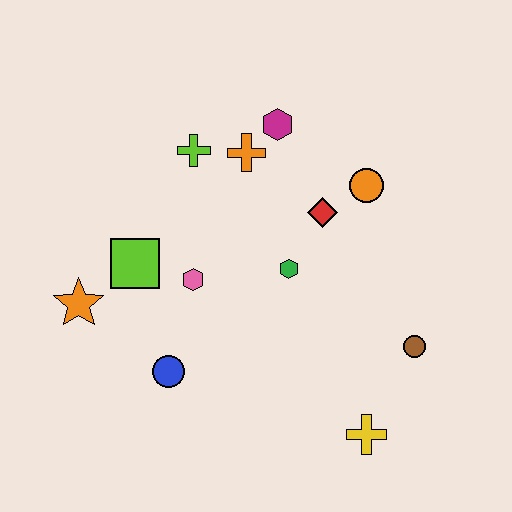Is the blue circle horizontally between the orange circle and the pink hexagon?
No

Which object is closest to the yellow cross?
The brown circle is closest to the yellow cross.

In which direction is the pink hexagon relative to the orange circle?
The pink hexagon is to the left of the orange circle.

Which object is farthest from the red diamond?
The orange star is farthest from the red diamond.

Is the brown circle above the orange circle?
No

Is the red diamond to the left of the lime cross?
No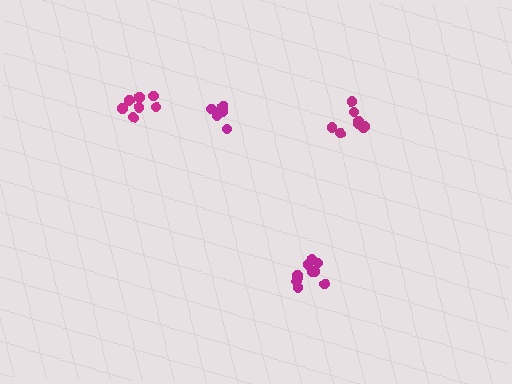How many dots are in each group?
Group 1: 7 dots, Group 2: 8 dots, Group 3: 9 dots, Group 4: 5 dots (29 total).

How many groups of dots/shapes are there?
There are 4 groups.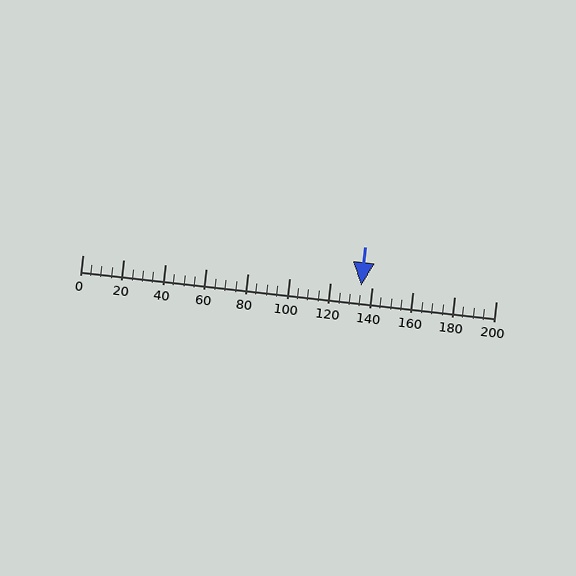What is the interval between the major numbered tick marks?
The major tick marks are spaced 20 units apart.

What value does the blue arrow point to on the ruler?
The blue arrow points to approximately 135.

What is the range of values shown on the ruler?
The ruler shows values from 0 to 200.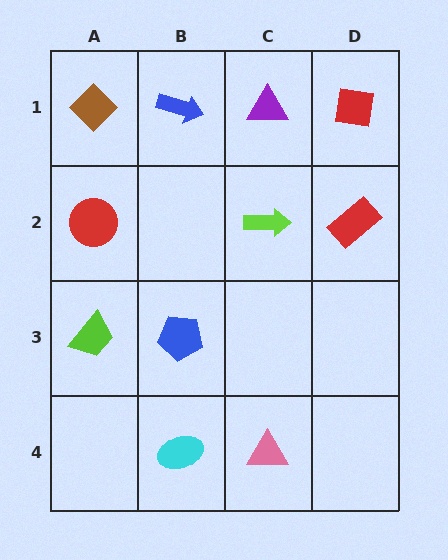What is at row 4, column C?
A pink triangle.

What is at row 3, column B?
A blue pentagon.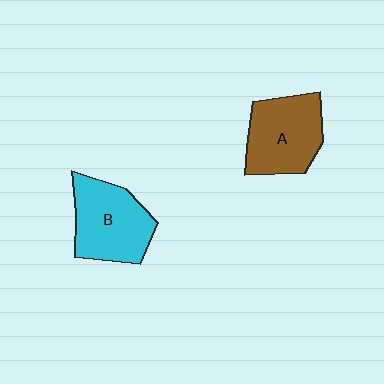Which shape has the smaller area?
Shape A (brown).